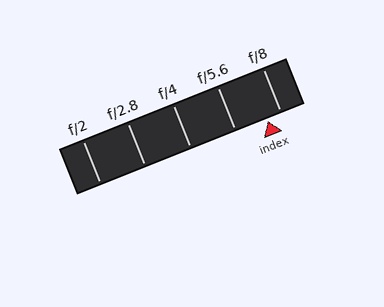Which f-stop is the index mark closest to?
The index mark is closest to f/8.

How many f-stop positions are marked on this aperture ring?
There are 5 f-stop positions marked.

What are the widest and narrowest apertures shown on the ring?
The widest aperture shown is f/2 and the narrowest is f/8.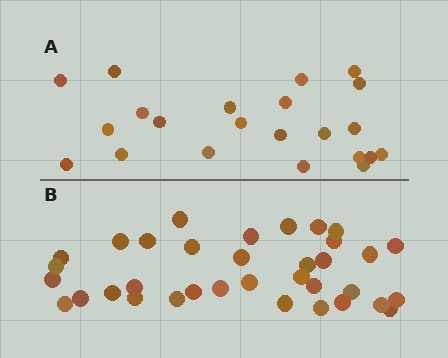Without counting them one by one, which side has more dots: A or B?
Region B (the bottom region) has more dots.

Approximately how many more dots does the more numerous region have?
Region B has approximately 15 more dots than region A.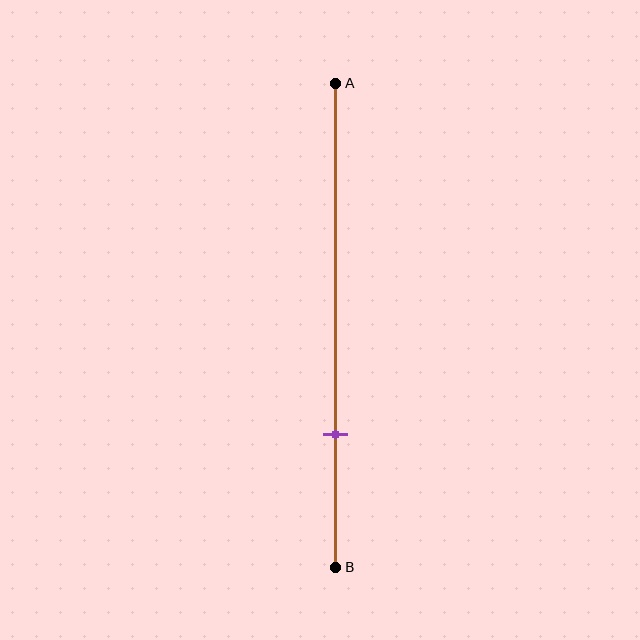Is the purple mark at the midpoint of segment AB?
No, the mark is at about 75% from A, not at the 50% midpoint.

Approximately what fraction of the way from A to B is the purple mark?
The purple mark is approximately 75% of the way from A to B.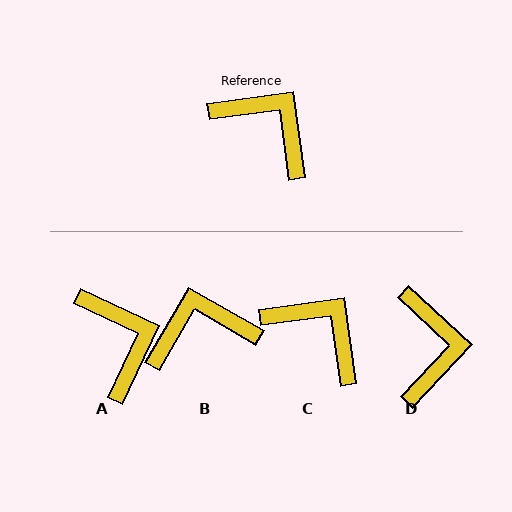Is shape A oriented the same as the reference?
No, it is off by about 33 degrees.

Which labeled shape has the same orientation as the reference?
C.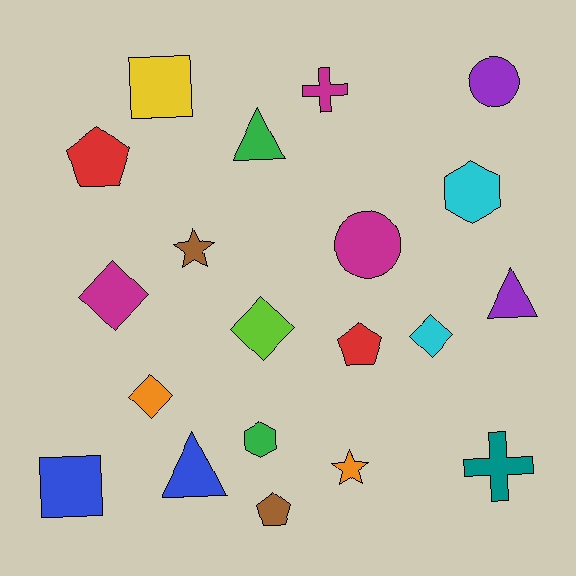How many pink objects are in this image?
There are no pink objects.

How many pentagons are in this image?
There are 3 pentagons.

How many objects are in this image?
There are 20 objects.